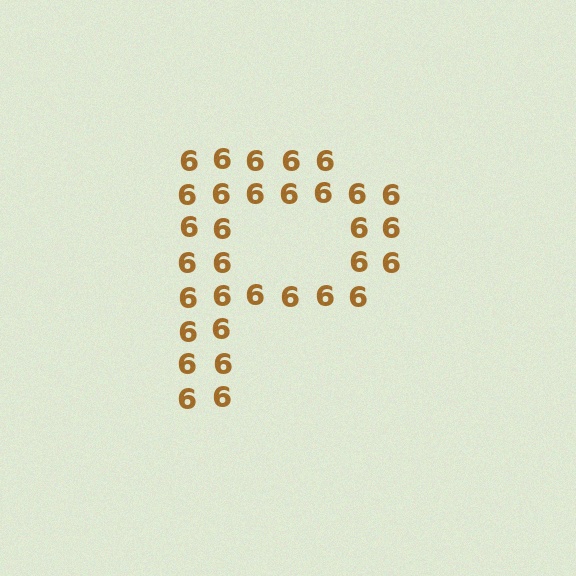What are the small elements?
The small elements are digit 6's.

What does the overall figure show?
The overall figure shows the letter P.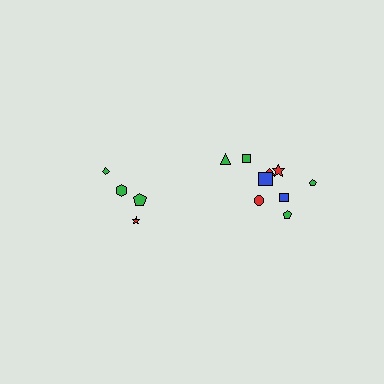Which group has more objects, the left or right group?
The right group.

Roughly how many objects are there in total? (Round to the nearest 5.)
Roughly 15 objects in total.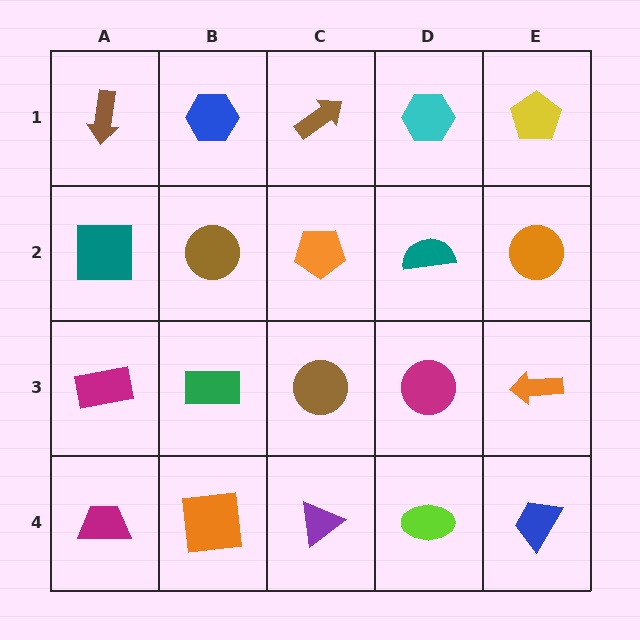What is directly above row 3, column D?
A teal semicircle.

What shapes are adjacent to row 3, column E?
An orange circle (row 2, column E), a blue trapezoid (row 4, column E), a magenta circle (row 3, column D).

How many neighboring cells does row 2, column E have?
3.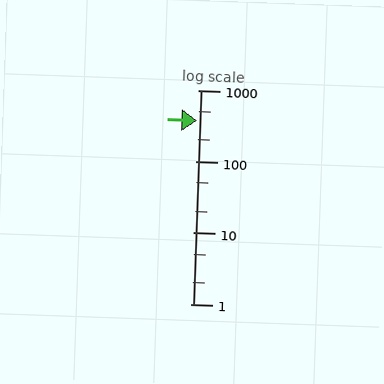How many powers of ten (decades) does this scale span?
The scale spans 3 decades, from 1 to 1000.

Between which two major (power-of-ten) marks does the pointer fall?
The pointer is between 100 and 1000.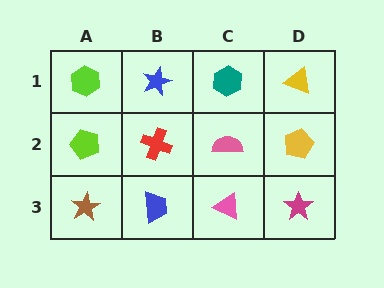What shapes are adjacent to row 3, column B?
A red cross (row 2, column B), a brown star (row 3, column A), a pink triangle (row 3, column C).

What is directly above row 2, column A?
A lime hexagon.